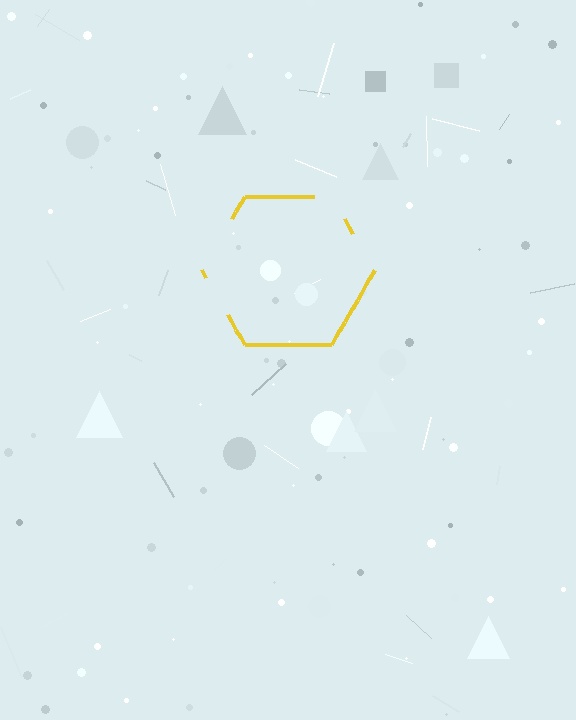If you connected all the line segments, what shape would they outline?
They would outline a hexagon.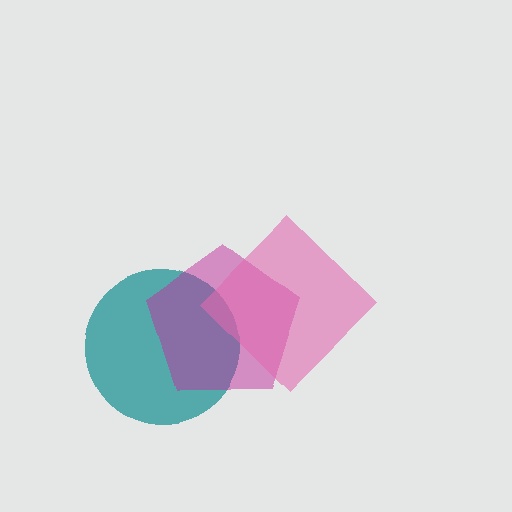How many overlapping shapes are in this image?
There are 3 overlapping shapes in the image.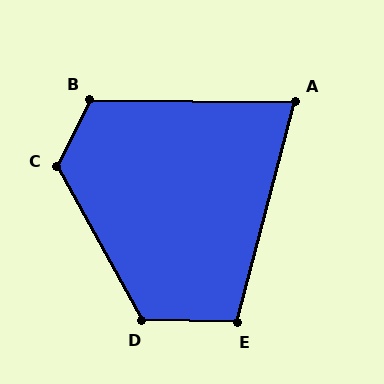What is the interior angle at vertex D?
Approximately 120 degrees (obtuse).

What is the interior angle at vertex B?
Approximately 116 degrees (obtuse).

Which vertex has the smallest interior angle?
A, at approximately 76 degrees.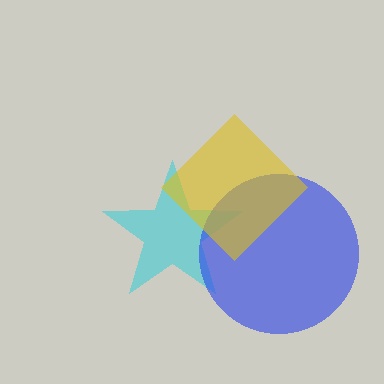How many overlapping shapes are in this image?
There are 3 overlapping shapes in the image.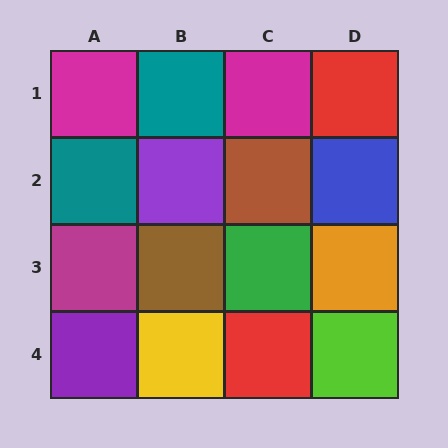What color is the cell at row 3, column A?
Magenta.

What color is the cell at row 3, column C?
Green.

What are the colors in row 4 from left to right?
Purple, yellow, red, lime.